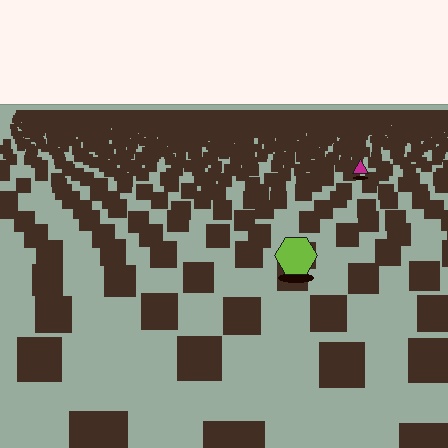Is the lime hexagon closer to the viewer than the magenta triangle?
Yes. The lime hexagon is closer — you can tell from the texture gradient: the ground texture is coarser near it.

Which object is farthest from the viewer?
The magenta triangle is farthest from the viewer. It appears smaller and the ground texture around it is denser.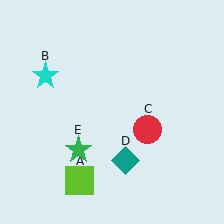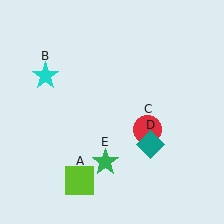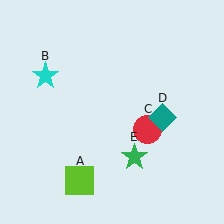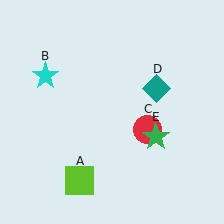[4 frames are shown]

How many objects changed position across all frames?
2 objects changed position: teal diamond (object D), green star (object E).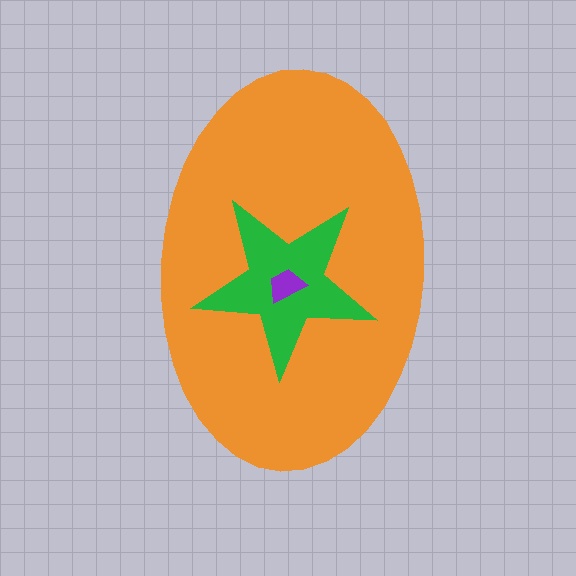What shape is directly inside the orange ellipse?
The green star.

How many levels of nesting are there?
3.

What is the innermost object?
The purple trapezoid.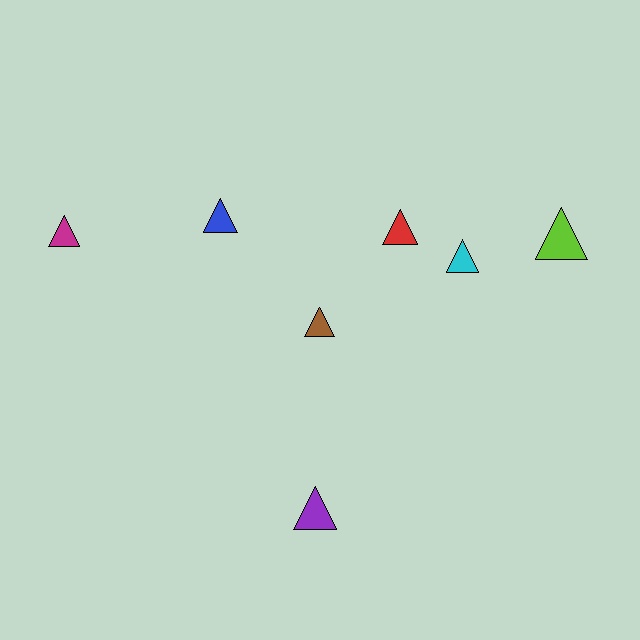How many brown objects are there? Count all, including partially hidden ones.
There is 1 brown object.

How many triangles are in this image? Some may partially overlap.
There are 7 triangles.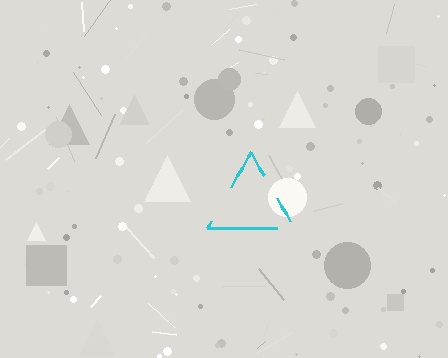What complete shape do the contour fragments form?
The contour fragments form a triangle.